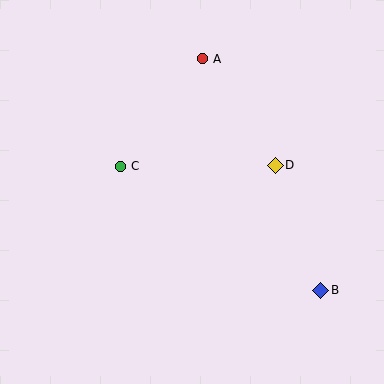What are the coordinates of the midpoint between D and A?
The midpoint between D and A is at (239, 112).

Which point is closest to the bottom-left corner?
Point C is closest to the bottom-left corner.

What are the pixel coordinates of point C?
Point C is at (121, 166).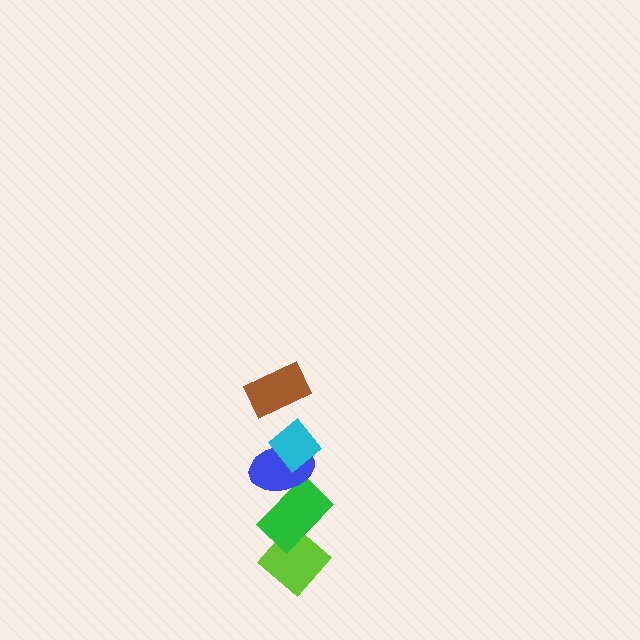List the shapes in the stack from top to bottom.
From top to bottom: the brown rectangle, the cyan diamond, the blue ellipse, the green rectangle, the lime diamond.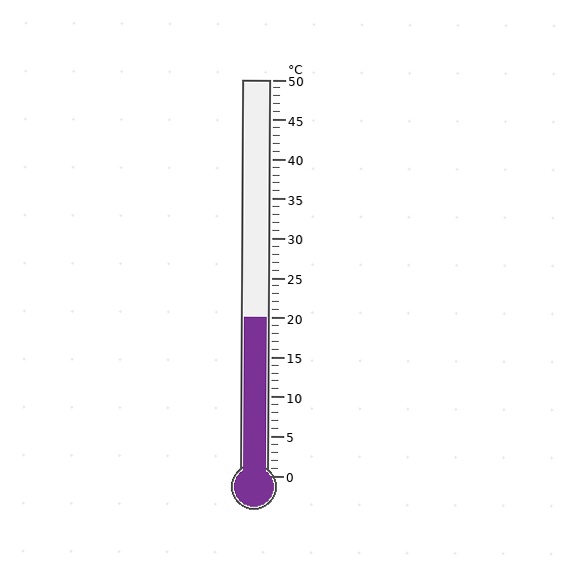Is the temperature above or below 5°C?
The temperature is above 5°C.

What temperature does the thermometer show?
The thermometer shows approximately 20°C.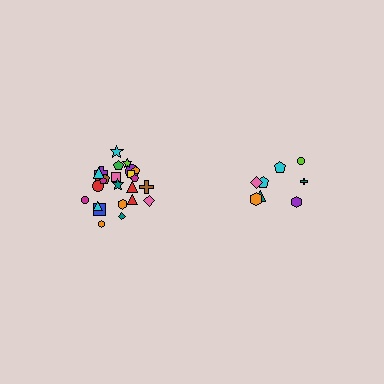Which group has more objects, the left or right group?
The left group.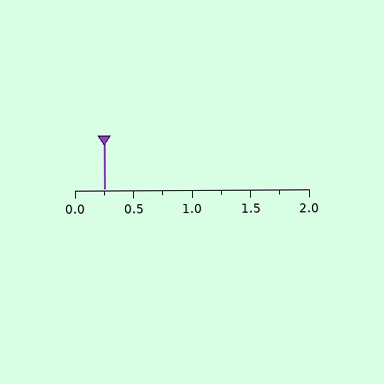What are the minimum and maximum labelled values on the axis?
The axis runs from 0.0 to 2.0.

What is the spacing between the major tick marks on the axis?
The major ticks are spaced 0.5 apart.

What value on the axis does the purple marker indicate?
The marker indicates approximately 0.25.